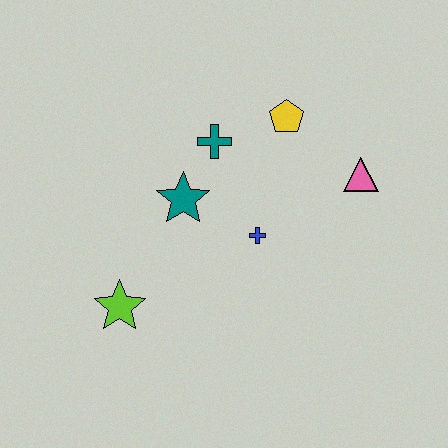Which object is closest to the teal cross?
The teal star is closest to the teal cross.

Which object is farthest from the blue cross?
The lime star is farthest from the blue cross.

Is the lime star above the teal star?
No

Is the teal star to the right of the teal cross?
No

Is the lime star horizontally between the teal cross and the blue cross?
No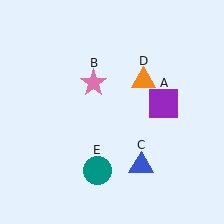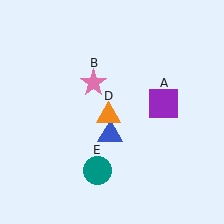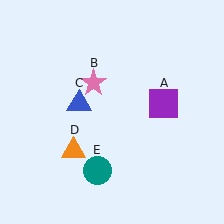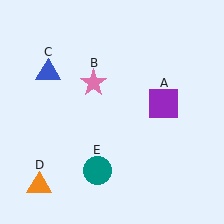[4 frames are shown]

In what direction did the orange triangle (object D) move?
The orange triangle (object D) moved down and to the left.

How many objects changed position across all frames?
2 objects changed position: blue triangle (object C), orange triangle (object D).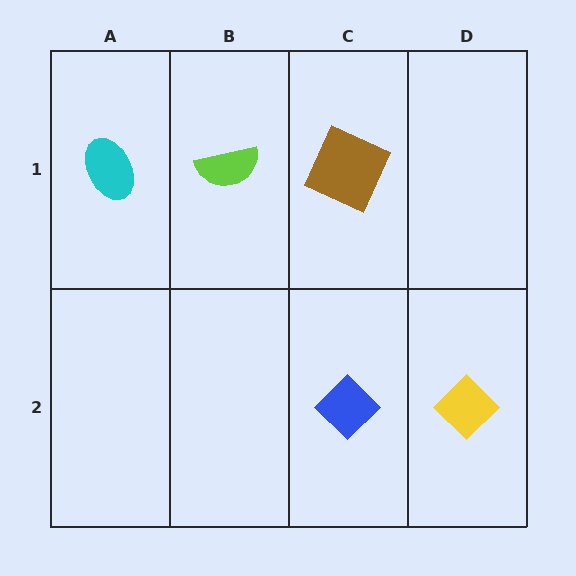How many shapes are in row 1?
3 shapes.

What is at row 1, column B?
A lime semicircle.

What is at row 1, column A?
A cyan ellipse.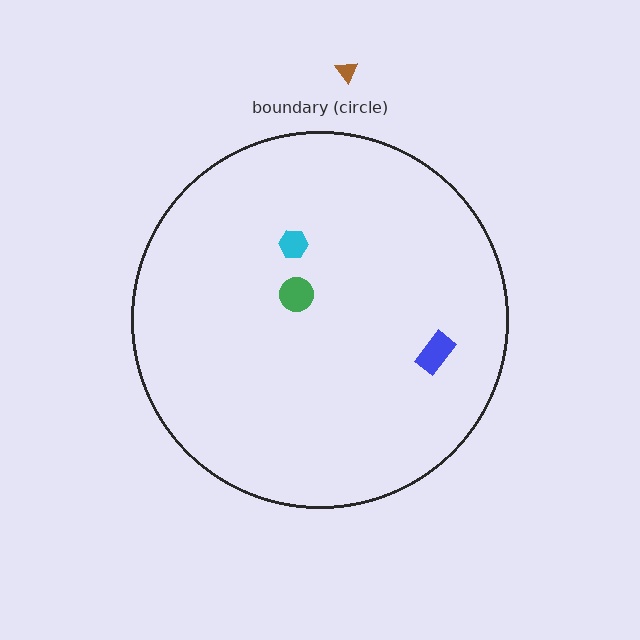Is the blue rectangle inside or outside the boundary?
Inside.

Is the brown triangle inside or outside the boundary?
Outside.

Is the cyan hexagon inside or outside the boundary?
Inside.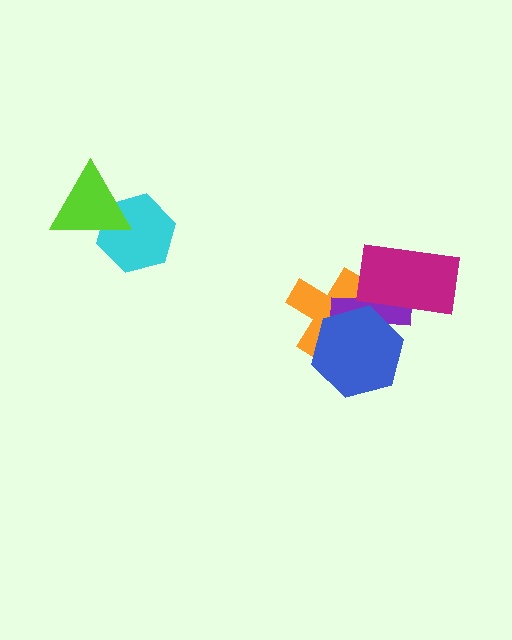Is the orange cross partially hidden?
Yes, it is partially covered by another shape.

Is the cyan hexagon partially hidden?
Yes, it is partially covered by another shape.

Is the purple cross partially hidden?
Yes, it is partially covered by another shape.